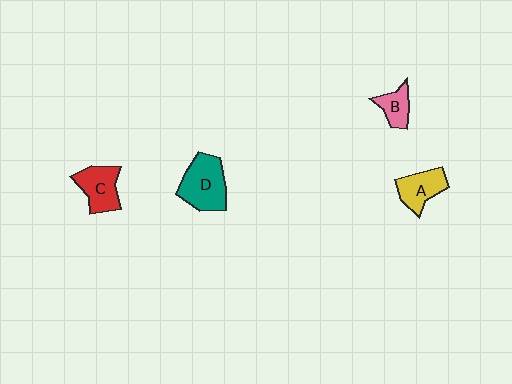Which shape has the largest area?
Shape D (teal).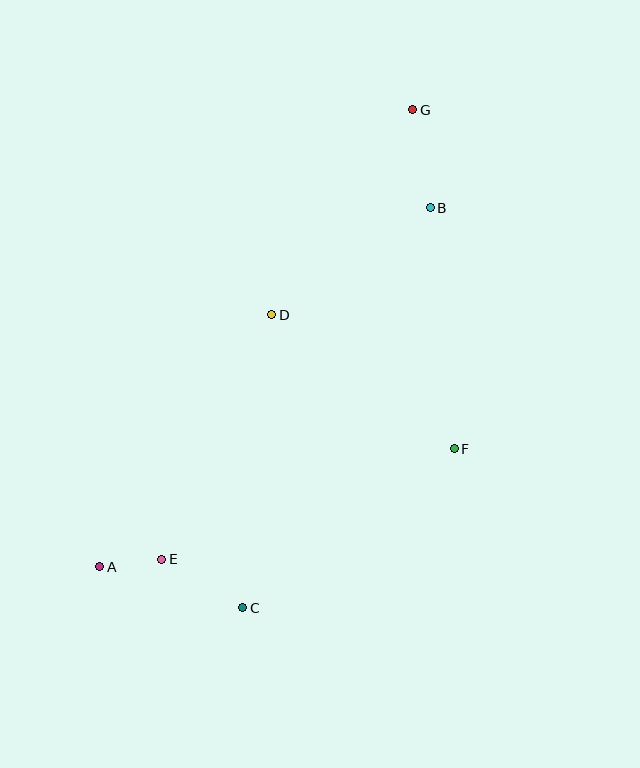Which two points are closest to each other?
Points A and E are closest to each other.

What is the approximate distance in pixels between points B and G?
The distance between B and G is approximately 100 pixels.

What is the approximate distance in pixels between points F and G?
The distance between F and G is approximately 342 pixels.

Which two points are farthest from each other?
Points A and G are farthest from each other.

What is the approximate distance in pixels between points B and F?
The distance between B and F is approximately 242 pixels.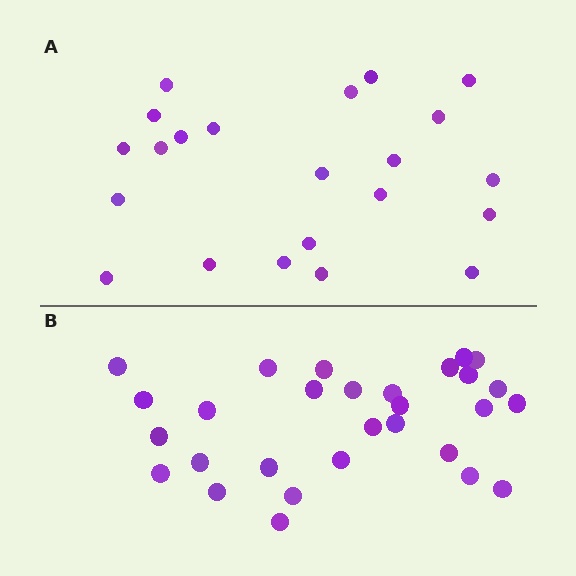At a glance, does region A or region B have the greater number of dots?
Region B (the bottom region) has more dots.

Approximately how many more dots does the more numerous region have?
Region B has roughly 8 or so more dots than region A.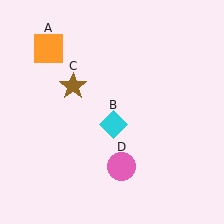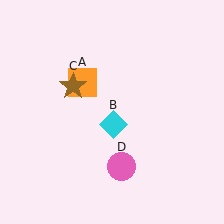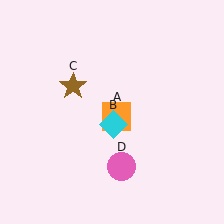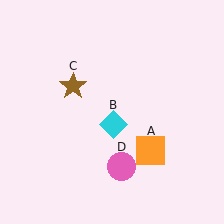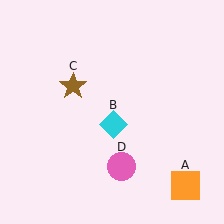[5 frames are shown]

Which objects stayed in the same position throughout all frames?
Cyan diamond (object B) and brown star (object C) and pink circle (object D) remained stationary.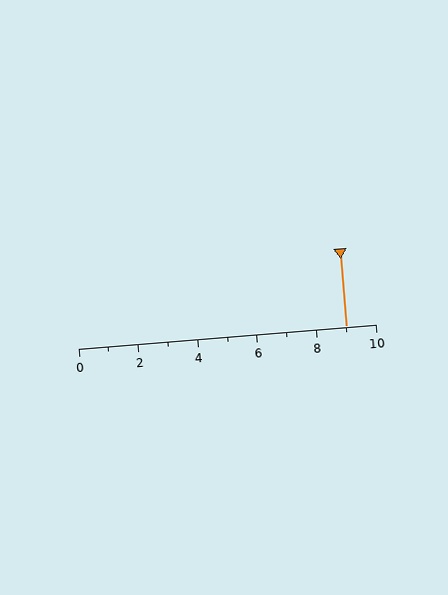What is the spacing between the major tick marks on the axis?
The major ticks are spaced 2 apart.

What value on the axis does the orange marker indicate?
The marker indicates approximately 9.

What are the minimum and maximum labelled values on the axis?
The axis runs from 0 to 10.